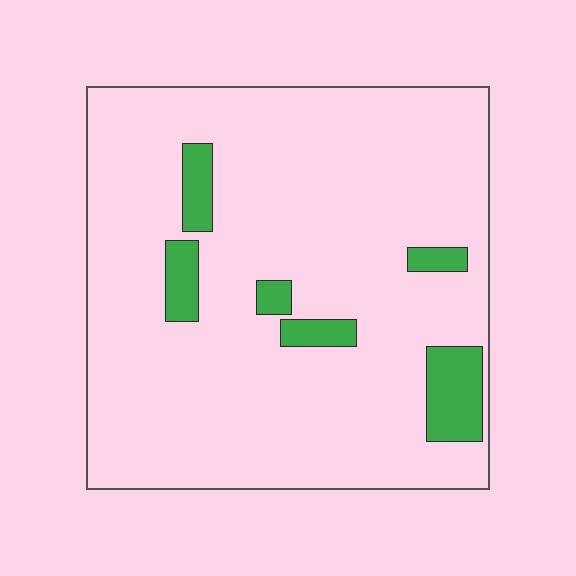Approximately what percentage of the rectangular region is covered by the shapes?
Approximately 10%.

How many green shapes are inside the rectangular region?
6.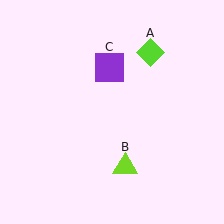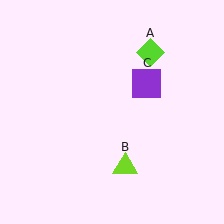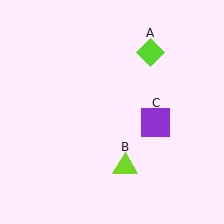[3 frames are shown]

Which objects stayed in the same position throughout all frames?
Lime diamond (object A) and lime triangle (object B) remained stationary.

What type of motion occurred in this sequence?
The purple square (object C) rotated clockwise around the center of the scene.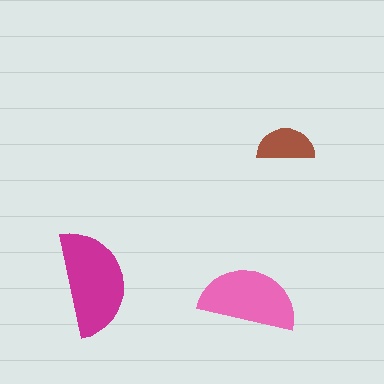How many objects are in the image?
There are 3 objects in the image.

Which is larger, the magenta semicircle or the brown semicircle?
The magenta one.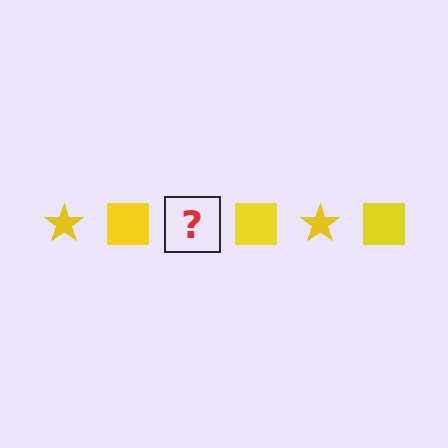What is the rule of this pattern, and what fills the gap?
The rule is that the pattern cycles through star, square shapes in yellow. The gap should be filled with a yellow star.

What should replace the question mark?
The question mark should be replaced with a yellow star.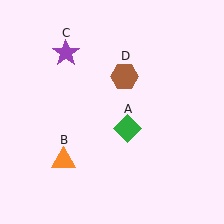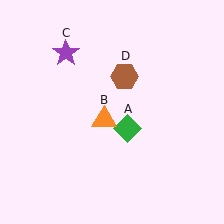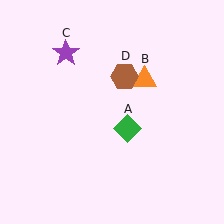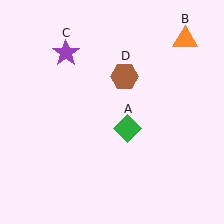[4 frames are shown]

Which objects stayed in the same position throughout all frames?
Green diamond (object A) and purple star (object C) and brown hexagon (object D) remained stationary.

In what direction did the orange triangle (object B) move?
The orange triangle (object B) moved up and to the right.